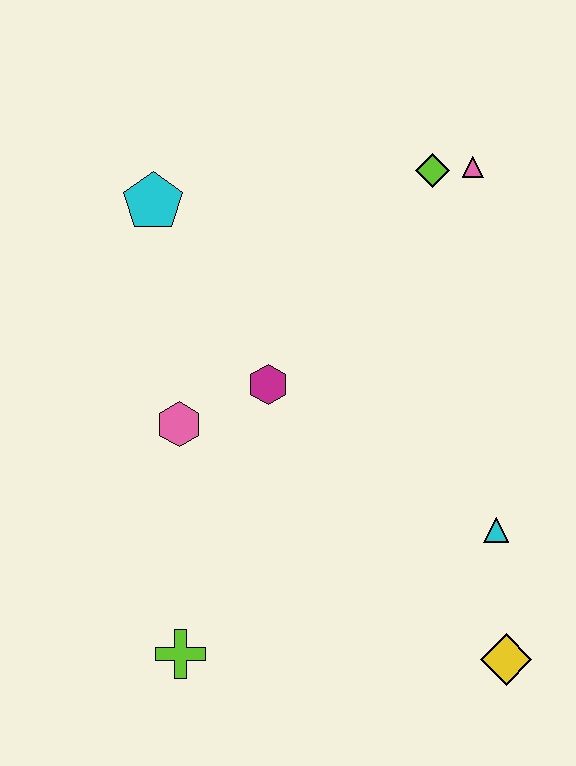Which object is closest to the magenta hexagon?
The pink hexagon is closest to the magenta hexagon.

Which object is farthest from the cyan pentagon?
The yellow diamond is farthest from the cyan pentagon.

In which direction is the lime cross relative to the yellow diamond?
The lime cross is to the left of the yellow diamond.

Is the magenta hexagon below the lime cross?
No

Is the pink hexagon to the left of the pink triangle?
Yes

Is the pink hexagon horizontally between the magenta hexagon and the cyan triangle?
No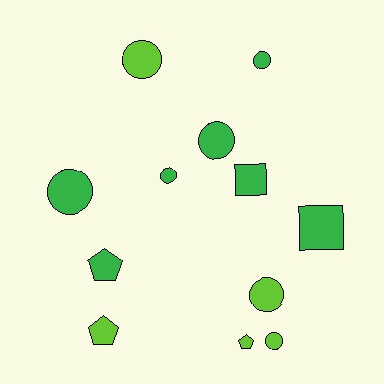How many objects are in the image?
There are 12 objects.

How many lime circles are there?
There are 3 lime circles.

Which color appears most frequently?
Green, with 7 objects.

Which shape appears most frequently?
Circle, with 7 objects.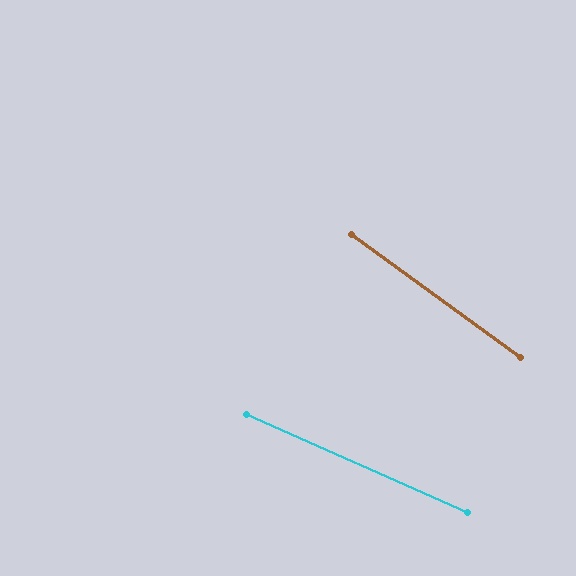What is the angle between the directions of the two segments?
Approximately 12 degrees.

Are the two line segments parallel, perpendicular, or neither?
Neither parallel nor perpendicular — they differ by about 12°.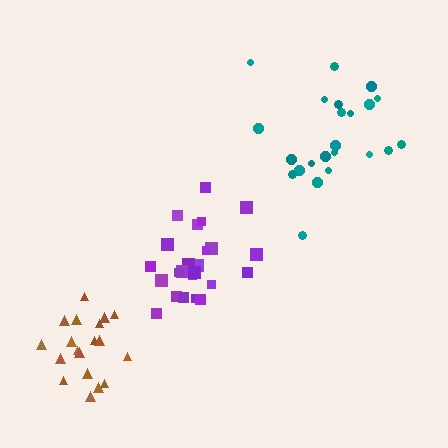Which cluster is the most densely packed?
Brown.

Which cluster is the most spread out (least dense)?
Teal.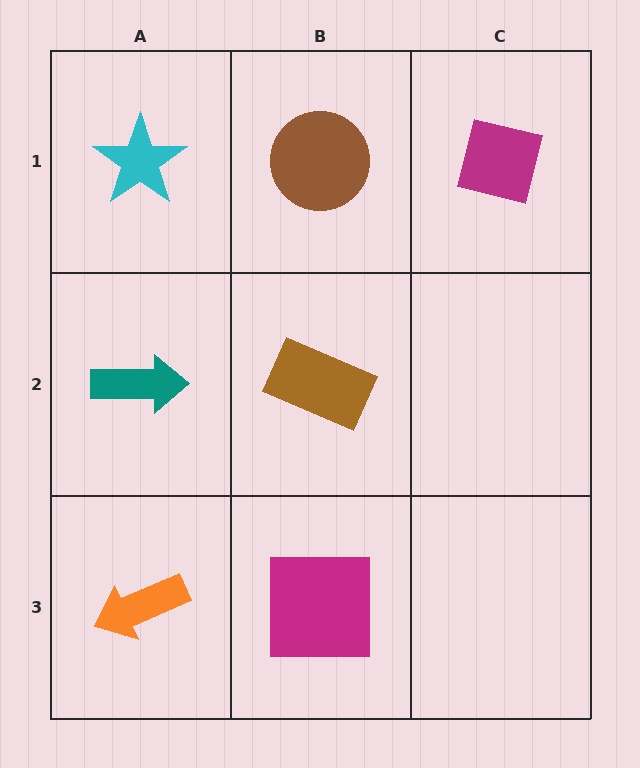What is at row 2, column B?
A brown rectangle.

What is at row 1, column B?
A brown circle.